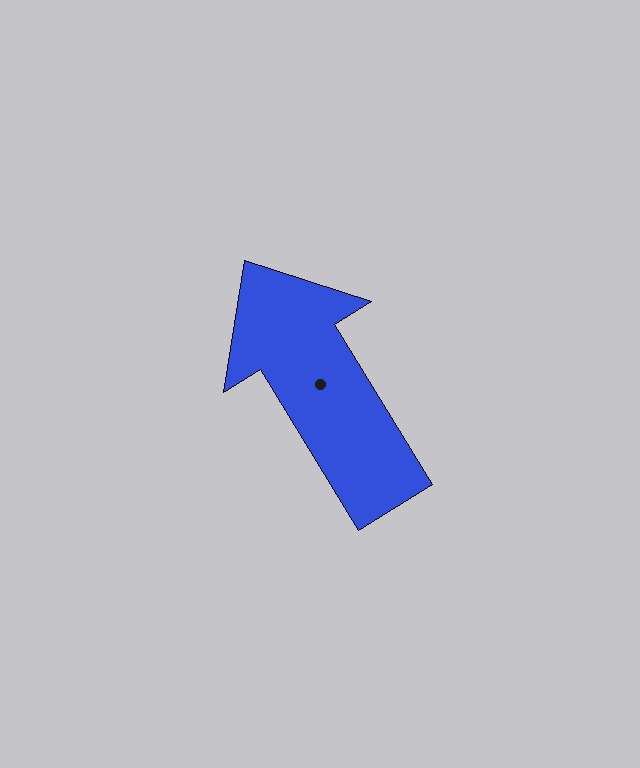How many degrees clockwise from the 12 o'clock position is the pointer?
Approximately 328 degrees.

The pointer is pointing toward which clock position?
Roughly 11 o'clock.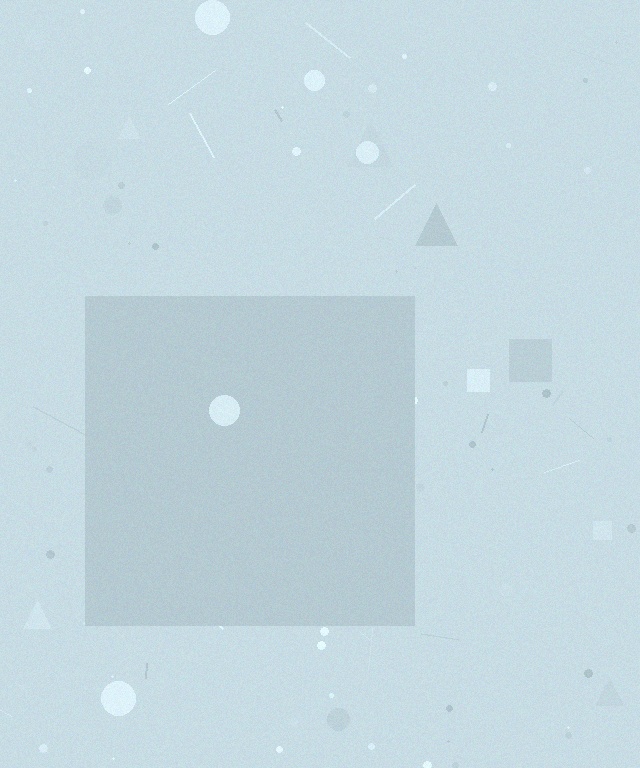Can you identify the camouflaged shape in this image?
The camouflaged shape is a square.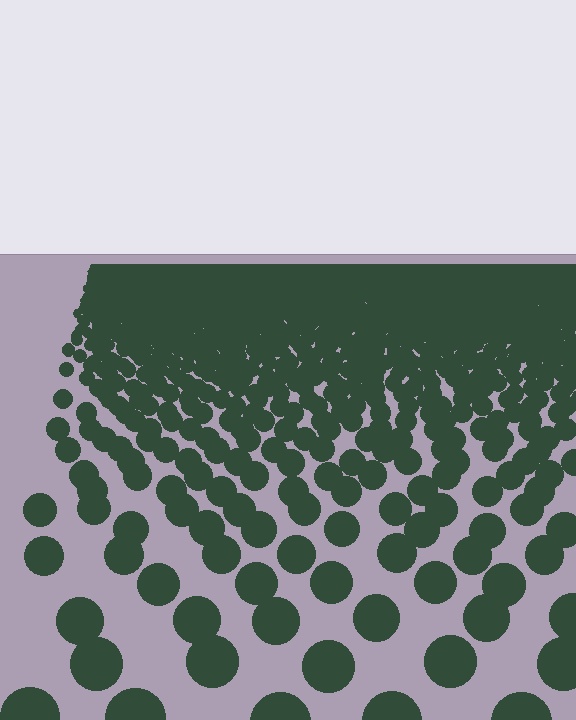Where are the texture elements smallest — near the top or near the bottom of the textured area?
Near the top.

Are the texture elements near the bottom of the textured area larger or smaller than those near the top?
Larger. Near the bottom, elements are closer to the viewer and appear at a bigger on-screen size.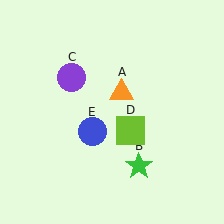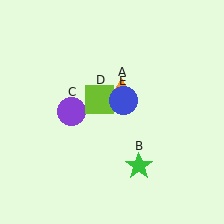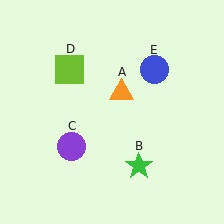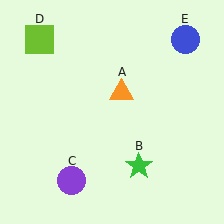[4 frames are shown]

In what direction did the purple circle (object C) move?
The purple circle (object C) moved down.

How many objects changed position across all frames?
3 objects changed position: purple circle (object C), lime square (object D), blue circle (object E).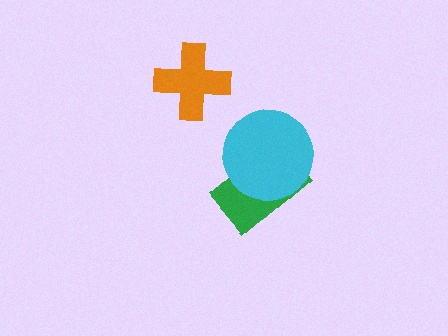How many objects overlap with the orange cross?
0 objects overlap with the orange cross.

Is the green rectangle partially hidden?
Yes, it is partially covered by another shape.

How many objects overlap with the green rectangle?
1 object overlaps with the green rectangle.